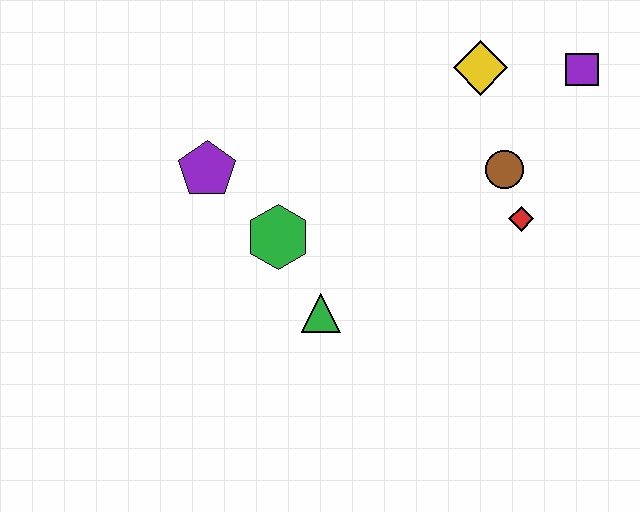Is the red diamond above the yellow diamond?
No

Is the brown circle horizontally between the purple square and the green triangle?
Yes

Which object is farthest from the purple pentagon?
The purple square is farthest from the purple pentagon.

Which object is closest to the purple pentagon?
The green hexagon is closest to the purple pentagon.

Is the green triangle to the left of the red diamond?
Yes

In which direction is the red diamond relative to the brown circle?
The red diamond is below the brown circle.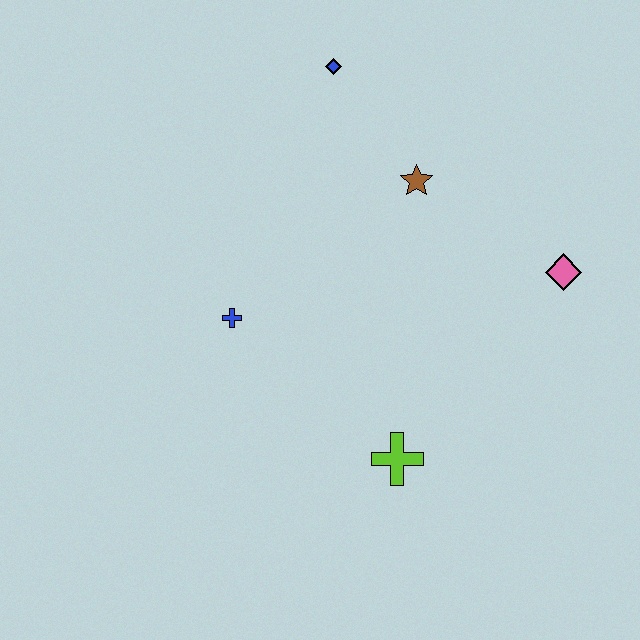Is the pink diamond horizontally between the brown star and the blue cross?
No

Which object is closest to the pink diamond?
The brown star is closest to the pink diamond.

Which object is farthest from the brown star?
The lime cross is farthest from the brown star.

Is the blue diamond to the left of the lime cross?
Yes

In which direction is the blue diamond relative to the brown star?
The blue diamond is above the brown star.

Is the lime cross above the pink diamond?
No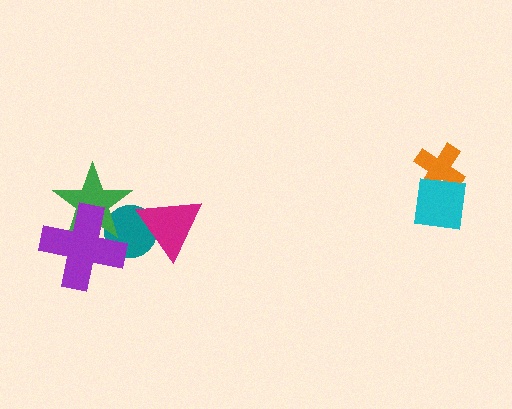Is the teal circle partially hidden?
Yes, it is partially covered by another shape.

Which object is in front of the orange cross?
The cyan square is in front of the orange cross.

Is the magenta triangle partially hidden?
No, no other shape covers it.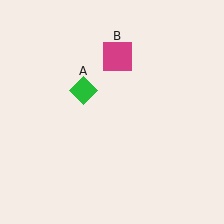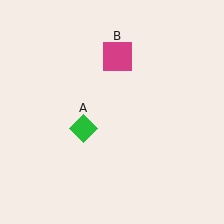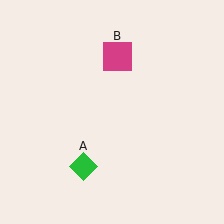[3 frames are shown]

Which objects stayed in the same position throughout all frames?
Magenta square (object B) remained stationary.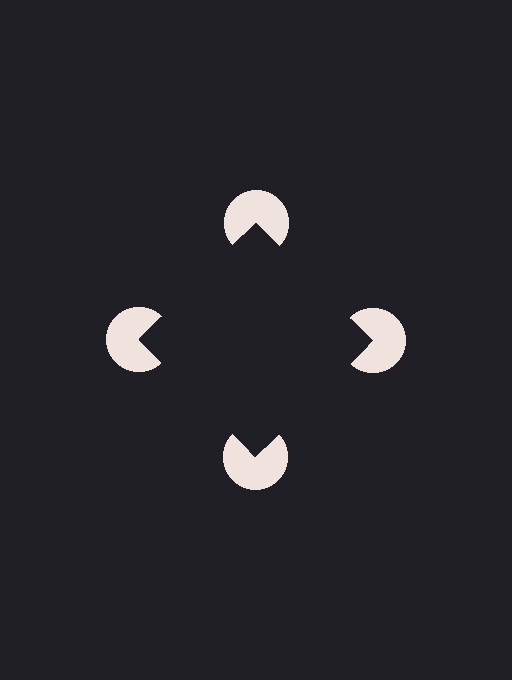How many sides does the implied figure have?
4 sides.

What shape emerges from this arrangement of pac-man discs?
An illusory square — its edges are inferred from the aligned wedge cuts in the pac-man discs, not physically drawn.